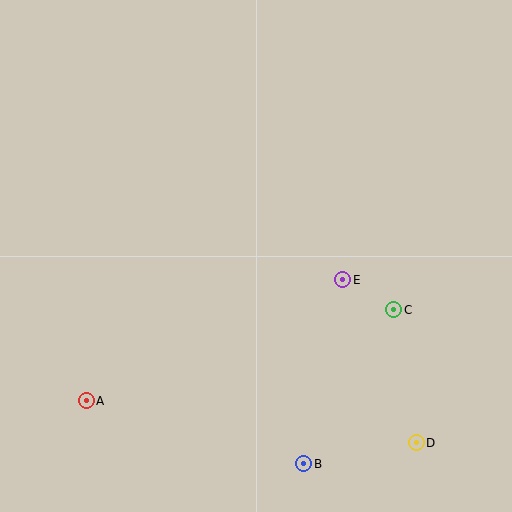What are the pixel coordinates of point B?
Point B is at (304, 464).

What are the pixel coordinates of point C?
Point C is at (394, 310).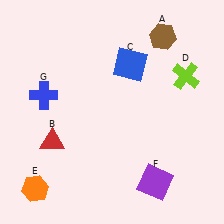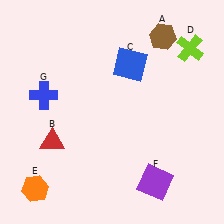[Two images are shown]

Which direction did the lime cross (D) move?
The lime cross (D) moved up.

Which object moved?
The lime cross (D) moved up.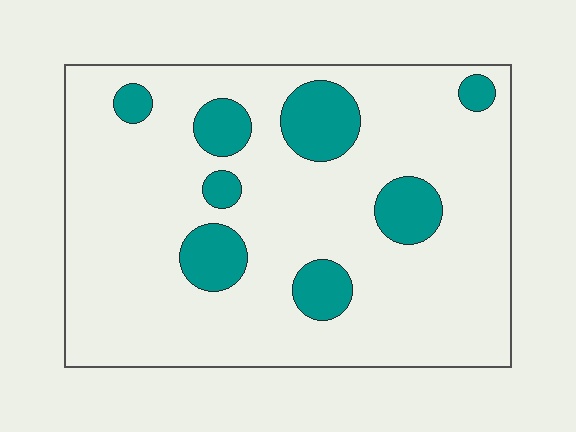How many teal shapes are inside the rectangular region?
8.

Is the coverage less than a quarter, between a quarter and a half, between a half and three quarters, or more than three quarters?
Less than a quarter.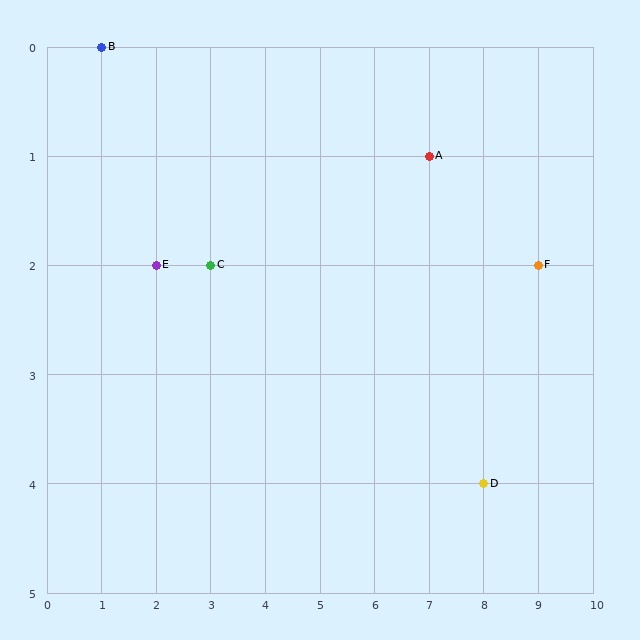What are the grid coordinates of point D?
Point D is at grid coordinates (8, 4).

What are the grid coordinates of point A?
Point A is at grid coordinates (7, 1).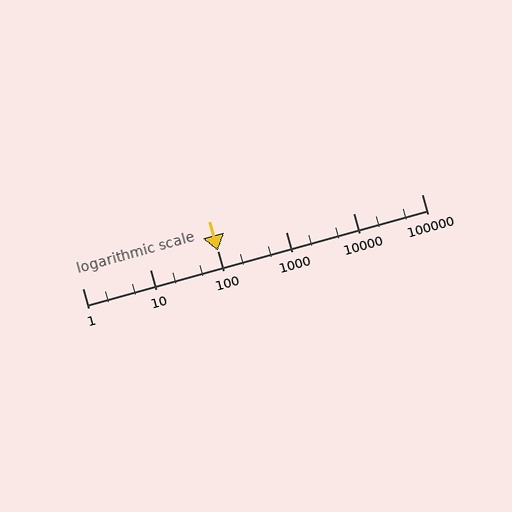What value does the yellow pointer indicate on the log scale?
The pointer indicates approximately 99.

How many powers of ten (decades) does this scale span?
The scale spans 5 decades, from 1 to 100000.